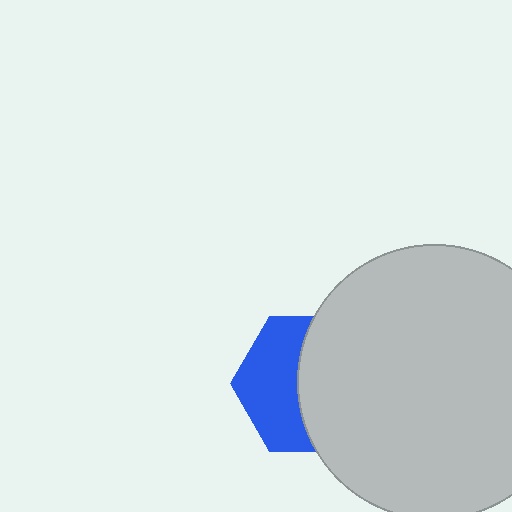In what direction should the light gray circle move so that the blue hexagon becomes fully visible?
The light gray circle should move right. That is the shortest direction to clear the overlap and leave the blue hexagon fully visible.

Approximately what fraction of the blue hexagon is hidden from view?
Roughly 55% of the blue hexagon is hidden behind the light gray circle.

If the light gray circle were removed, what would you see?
You would see the complete blue hexagon.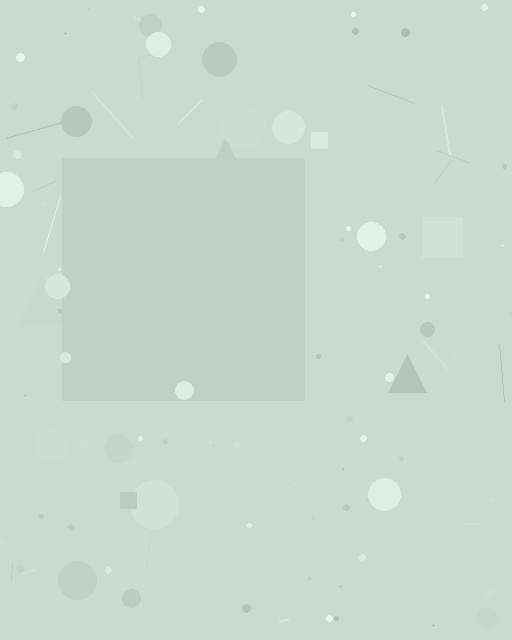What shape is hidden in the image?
A square is hidden in the image.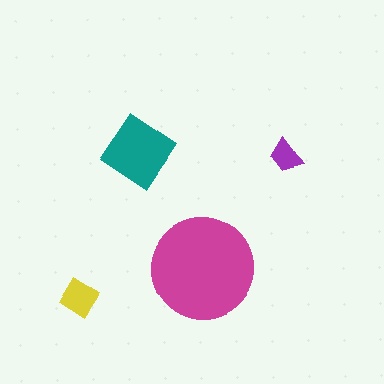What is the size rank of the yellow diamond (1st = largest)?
3rd.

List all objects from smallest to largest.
The purple trapezoid, the yellow diamond, the teal diamond, the magenta circle.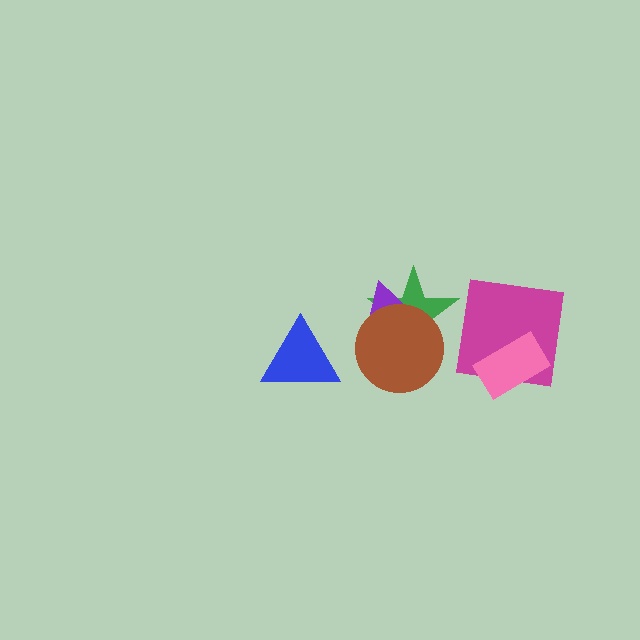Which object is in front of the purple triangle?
The brown circle is in front of the purple triangle.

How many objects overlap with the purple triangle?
2 objects overlap with the purple triangle.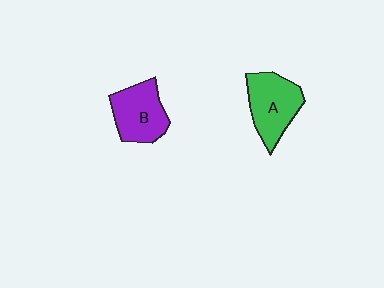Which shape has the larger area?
Shape A (green).